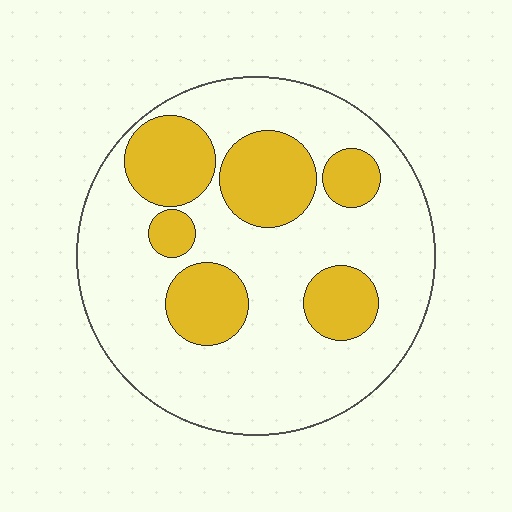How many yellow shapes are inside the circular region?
6.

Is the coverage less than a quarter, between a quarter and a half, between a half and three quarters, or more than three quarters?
Between a quarter and a half.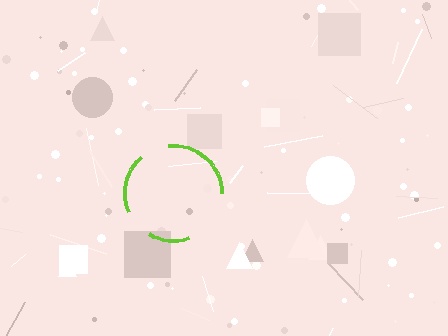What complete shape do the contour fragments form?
The contour fragments form a circle.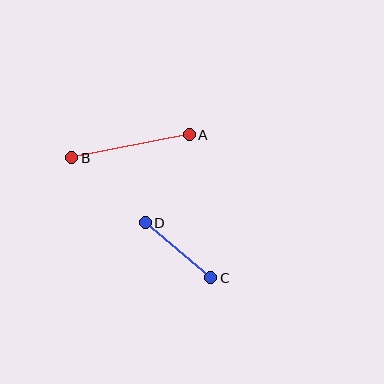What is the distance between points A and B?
The distance is approximately 120 pixels.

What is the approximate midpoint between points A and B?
The midpoint is at approximately (130, 146) pixels.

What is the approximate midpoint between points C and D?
The midpoint is at approximately (178, 250) pixels.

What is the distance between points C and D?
The distance is approximately 86 pixels.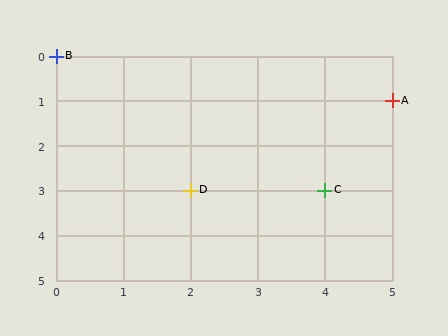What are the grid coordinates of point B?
Point B is at grid coordinates (0, 0).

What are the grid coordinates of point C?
Point C is at grid coordinates (4, 3).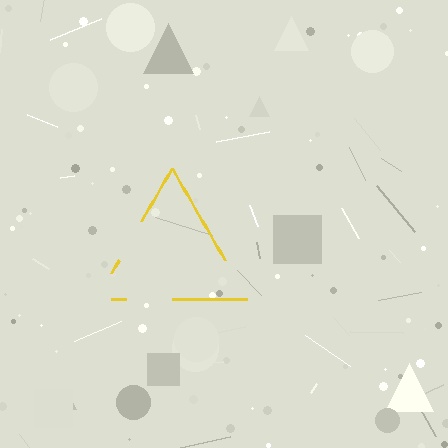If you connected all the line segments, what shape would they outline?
They would outline a triangle.